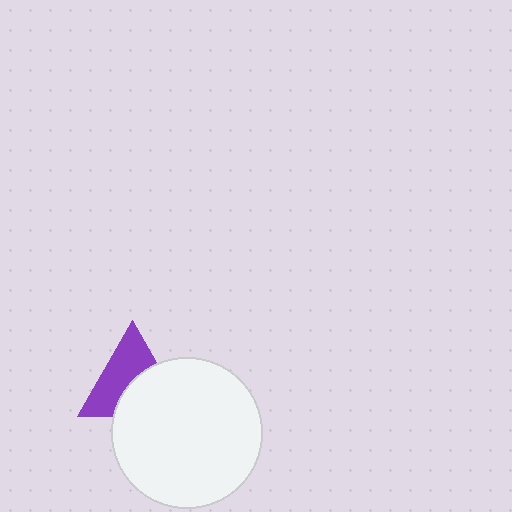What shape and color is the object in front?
The object in front is a white circle.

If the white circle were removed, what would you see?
You would see the complete purple triangle.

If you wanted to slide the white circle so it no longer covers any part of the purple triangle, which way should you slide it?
Slide it down — that is the most direct way to separate the two shapes.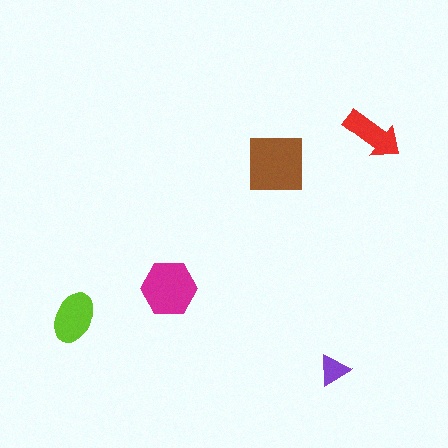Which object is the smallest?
The purple triangle.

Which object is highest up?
The red arrow is topmost.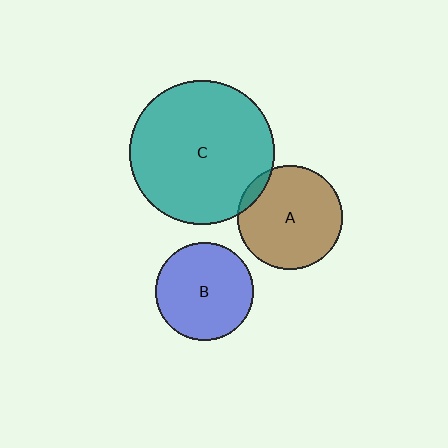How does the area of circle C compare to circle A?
Approximately 1.9 times.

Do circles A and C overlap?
Yes.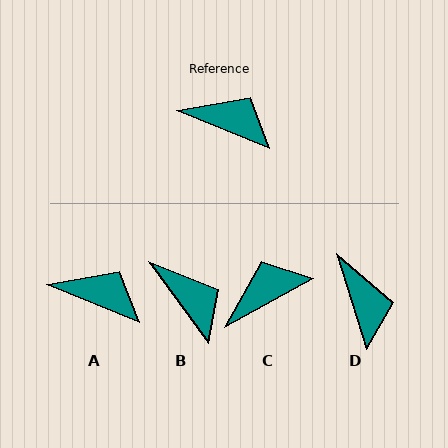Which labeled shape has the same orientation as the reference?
A.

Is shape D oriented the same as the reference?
No, it is off by about 50 degrees.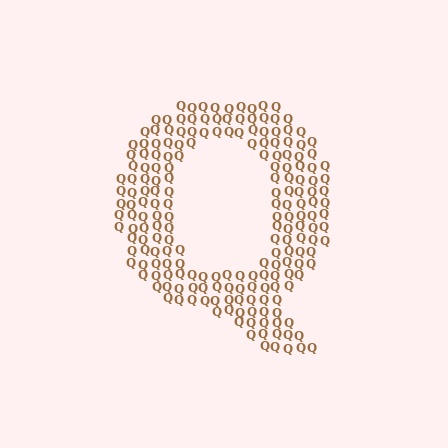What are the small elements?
The small elements are letter Q's.